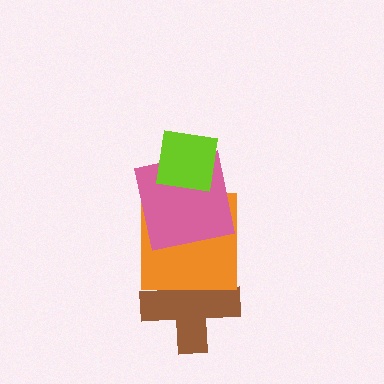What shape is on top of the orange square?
The pink square is on top of the orange square.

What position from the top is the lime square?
The lime square is 1st from the top.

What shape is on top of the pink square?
The lime square is on top of the pink square.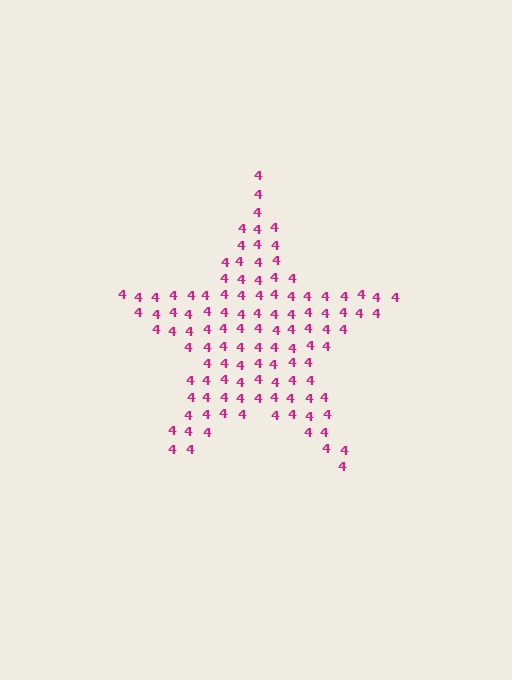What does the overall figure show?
The overall figure shows a star.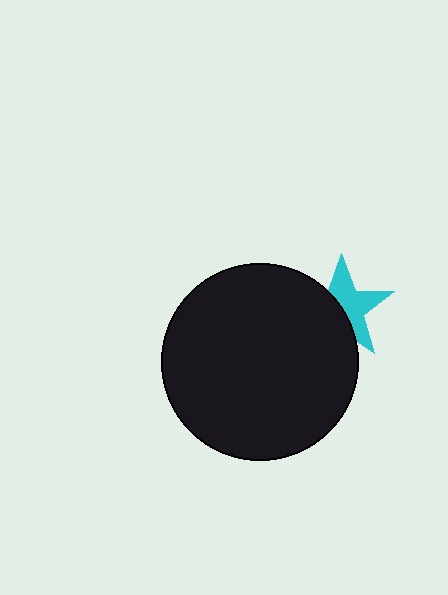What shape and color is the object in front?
The object in front is a black circle.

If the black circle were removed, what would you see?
You would see the complete cyan star.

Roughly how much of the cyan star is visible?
About half of it is visible (roughly 54%).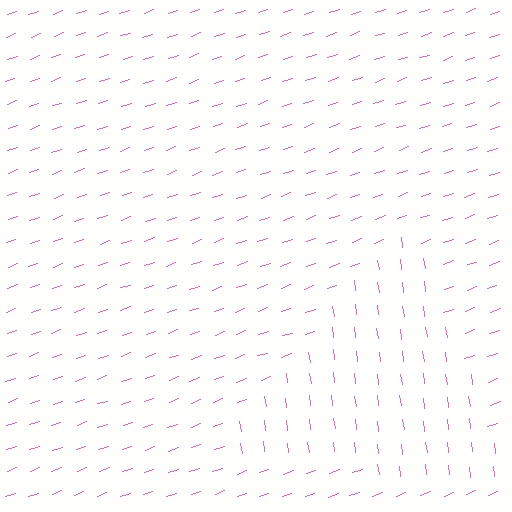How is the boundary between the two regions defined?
The boundary is defined purely by a change in line orientation (approximately 79 degrees difference). All lines are the same color and thickness.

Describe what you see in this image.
The image is filled with small pink line segments. A triangle region in the image has lines oriented differently from the surrounding lines, creating a visible texture boundary.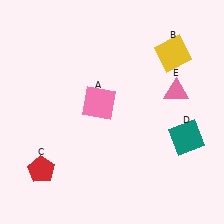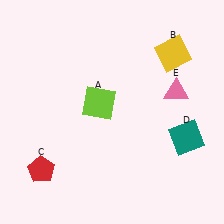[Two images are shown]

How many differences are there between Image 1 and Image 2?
There is 1 difference between the two images.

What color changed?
The square (A) changed from pink in Image 1 to lime in Image 2.